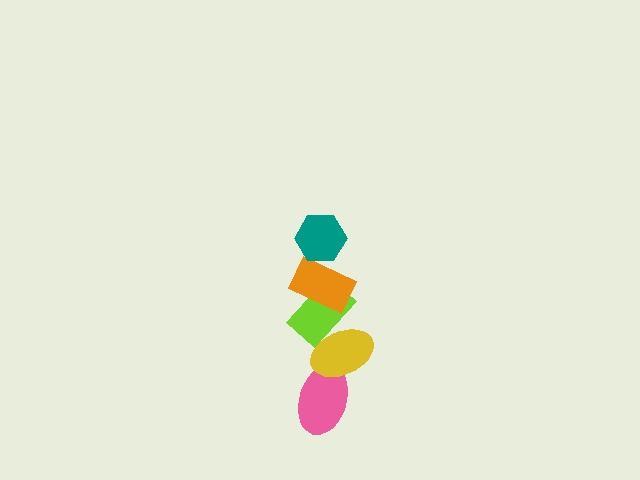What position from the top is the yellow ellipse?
The yellow ellipse is 4th from the top.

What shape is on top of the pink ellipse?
The yellow ellipse is on top of the pink ellipse.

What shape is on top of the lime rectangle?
The orange rectangle is on top of the lime rectangle.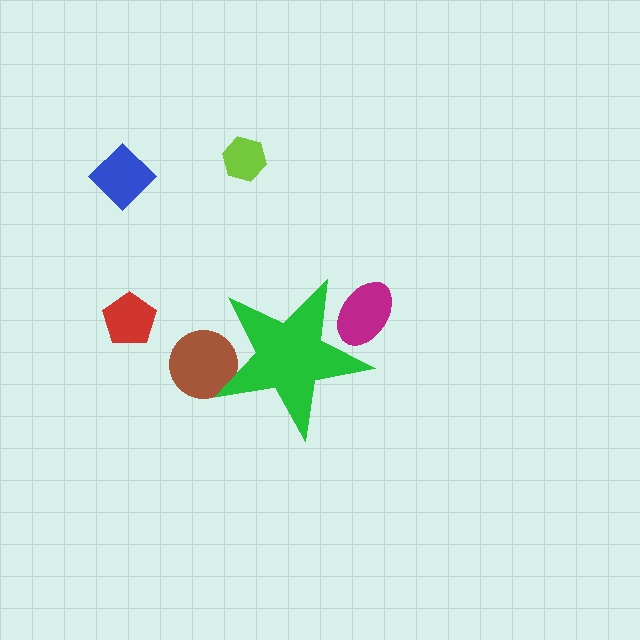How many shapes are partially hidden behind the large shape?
2 shapes are partially hidden.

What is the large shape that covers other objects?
A green star.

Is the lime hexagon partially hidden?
No, the lime hexagon is fully visible.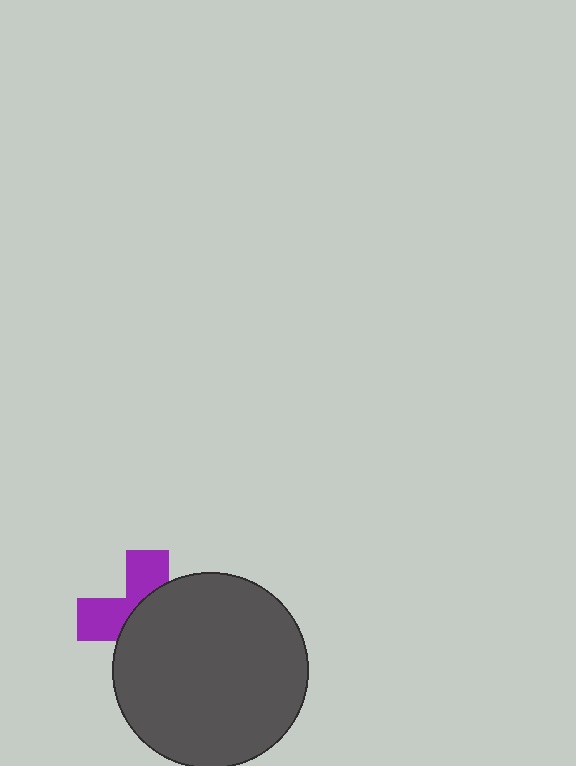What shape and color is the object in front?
The object in front is a dark gray circle.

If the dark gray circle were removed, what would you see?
You would see the complete purple cross.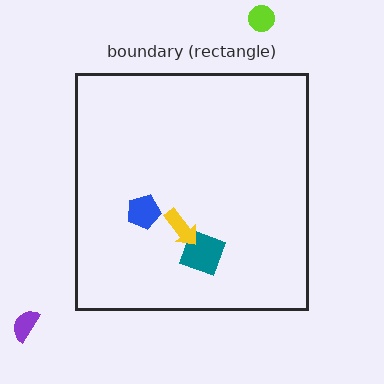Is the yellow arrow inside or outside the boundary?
Inside.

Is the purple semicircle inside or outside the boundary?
Outside.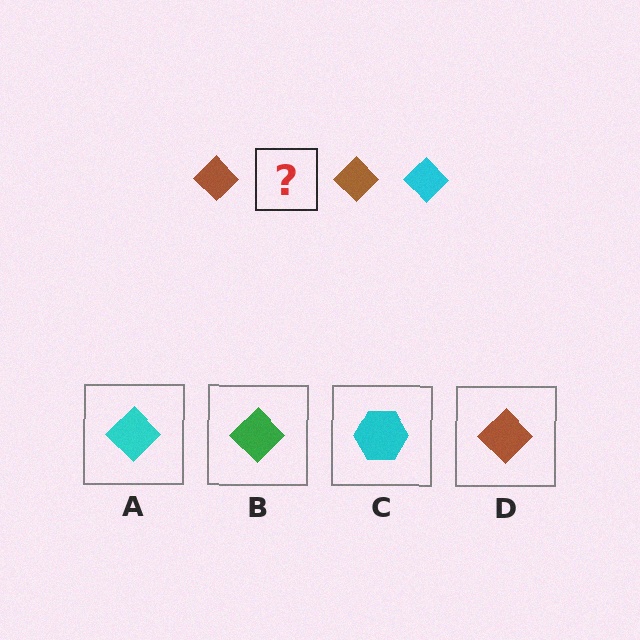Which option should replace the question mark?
Option A.